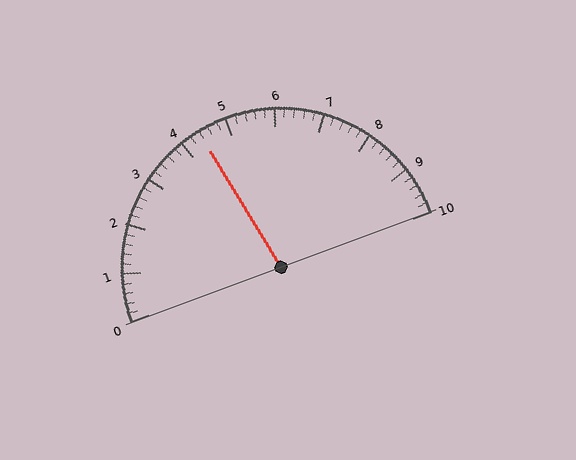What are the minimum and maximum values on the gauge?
The gauge ranges from 0 to 10.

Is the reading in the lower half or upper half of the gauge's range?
The reading is in the lower half of the range (0 to 10).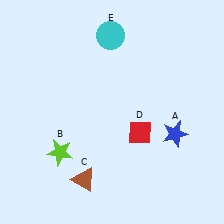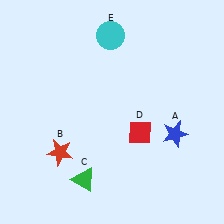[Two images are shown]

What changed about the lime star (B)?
In Image 1, B is lime. In Image 2, it changed to red.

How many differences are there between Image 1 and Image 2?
There are 2 differences between the two images.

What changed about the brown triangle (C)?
In Image 1, C is brown. In Image 2, it changed to green.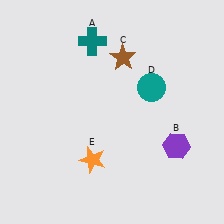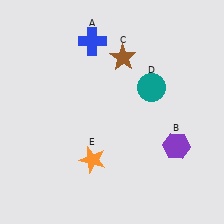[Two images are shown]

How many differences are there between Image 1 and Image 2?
There is 1 difference between the two images.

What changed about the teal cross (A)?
In Image 1, A is teal. In Image 2, it changed to blue.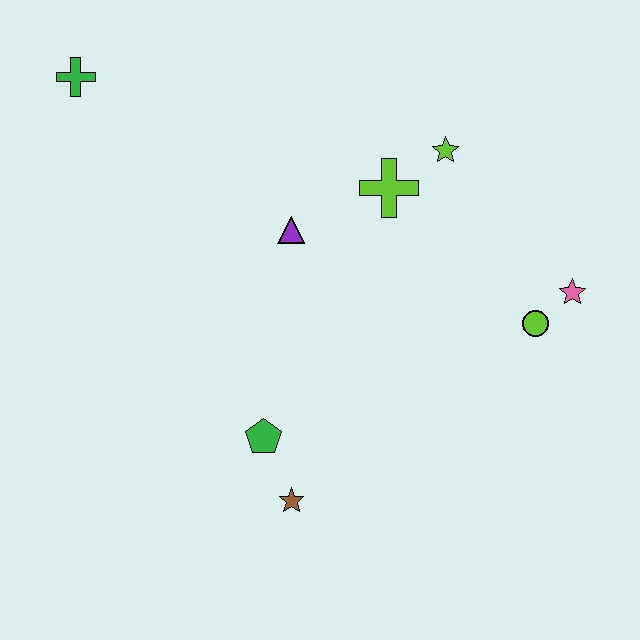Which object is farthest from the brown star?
The green cross is farthest from the brown star.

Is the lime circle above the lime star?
No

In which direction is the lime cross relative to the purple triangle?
The lime cross is to the right of the purple triangle.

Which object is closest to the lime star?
The lime cross is closest to the lime star.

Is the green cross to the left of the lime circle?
Yes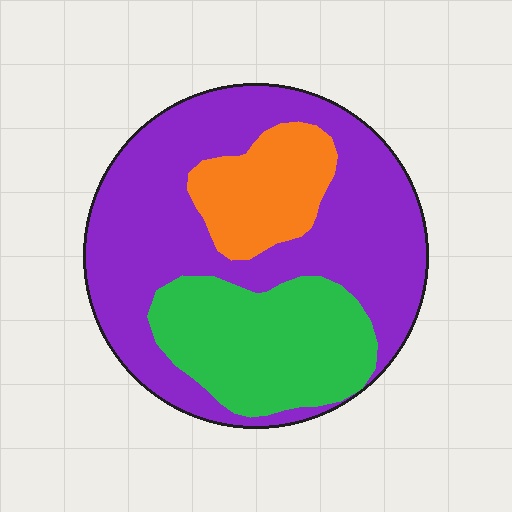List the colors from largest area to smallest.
From largest to smallest: purple, green, orange.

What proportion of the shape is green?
Green covers roughly 25% of the shape.